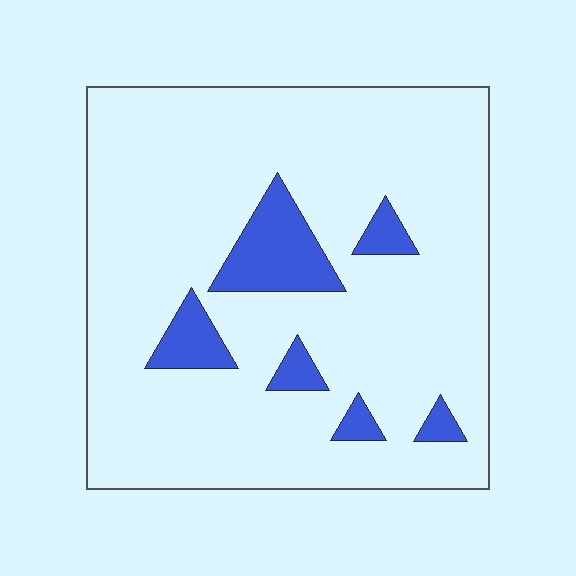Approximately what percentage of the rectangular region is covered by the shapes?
Approximately 10%.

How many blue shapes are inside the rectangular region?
6.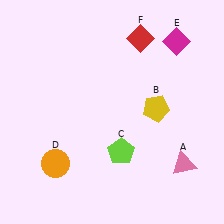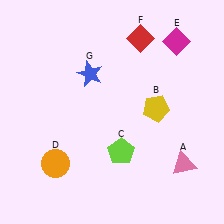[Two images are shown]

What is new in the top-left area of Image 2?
A blue star (G) was added in the top-left area of Image 2.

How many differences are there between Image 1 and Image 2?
There is 1 difference between the two images.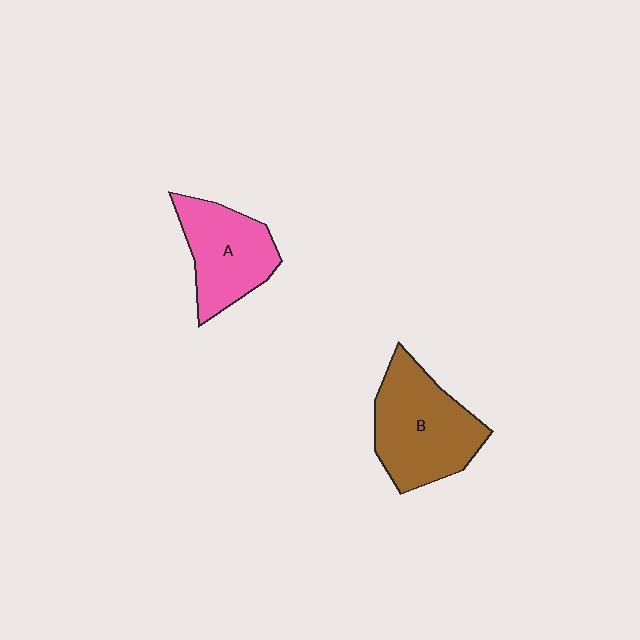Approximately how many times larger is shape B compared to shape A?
Approximately 1.3 times.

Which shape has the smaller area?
Shape A (pink).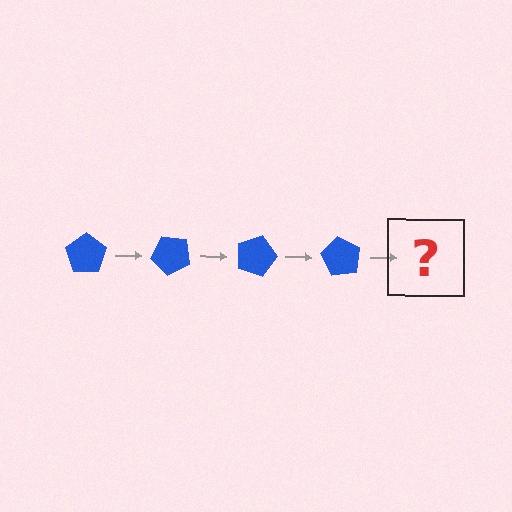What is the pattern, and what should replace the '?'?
The pattern is that the pentagon rotates 45 degrees each step. The '?' should be a blue pentagon rotated 180 degrees.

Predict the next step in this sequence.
The next step is a blue pentagon rotated 180 degrees.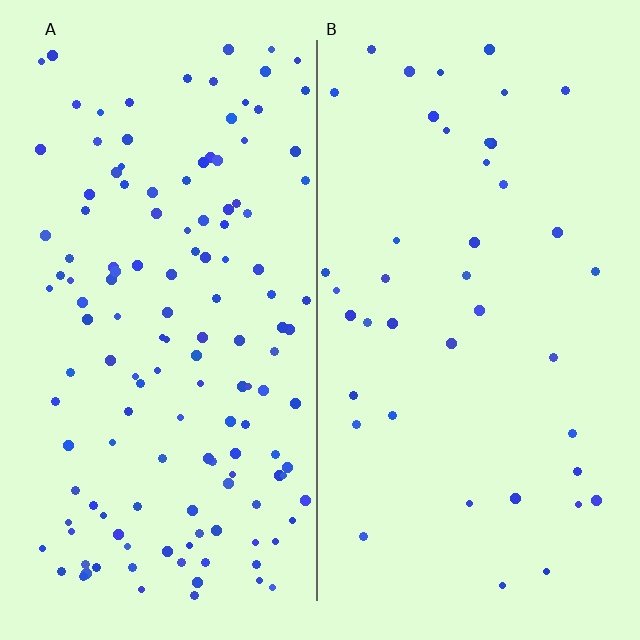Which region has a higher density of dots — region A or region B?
A (the left).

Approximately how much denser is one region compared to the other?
Approximately 3.4× — region A over region B.